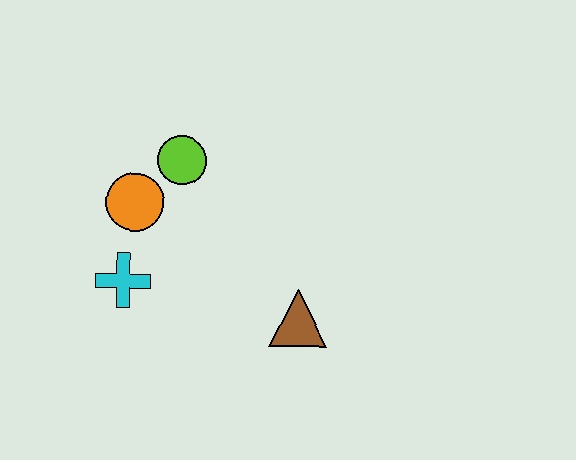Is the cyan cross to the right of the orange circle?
No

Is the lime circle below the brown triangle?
No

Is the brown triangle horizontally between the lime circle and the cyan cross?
No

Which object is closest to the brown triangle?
The cyan cross is closest to the brown triangle.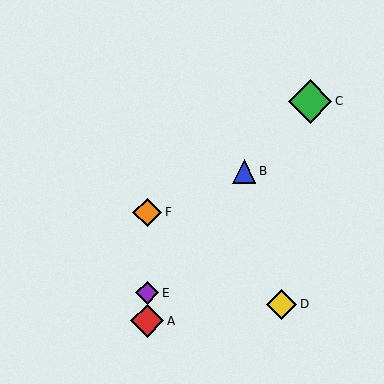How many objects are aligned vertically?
3 objects (A, E, F) are aligned vertically.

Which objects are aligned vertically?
Objects A, E, F are aligned vertically.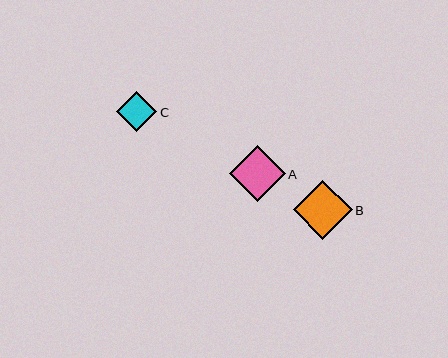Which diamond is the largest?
Diamond B is the largest with a size of approximately 59 pixels.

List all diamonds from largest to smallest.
From largest to smallest: B, A, C.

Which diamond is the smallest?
Diamond C is the smallest with a size of approximately 41 pixels.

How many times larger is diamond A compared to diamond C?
Diamond A is approximately 1.4 times the size of diamond C.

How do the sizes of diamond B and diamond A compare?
Diamond B and diamond A are approximately the same size.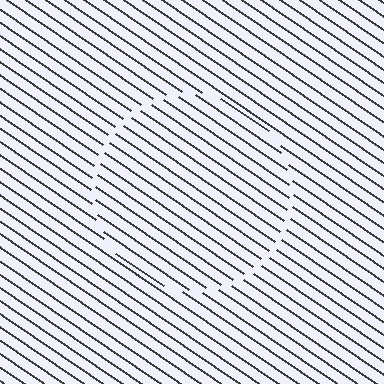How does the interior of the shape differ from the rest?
The interior of the shape contains the same grating, shifted by half a period — the contour is defined by the phase discontinuity where line-ends from the inner and outer gratings abut.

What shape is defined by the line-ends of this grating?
An illusory circle. The interior of the shape contains the same grating, shifted by half a period — the contour is defined by the phase discontinuity where line-ends from the inner and outer gratings abut.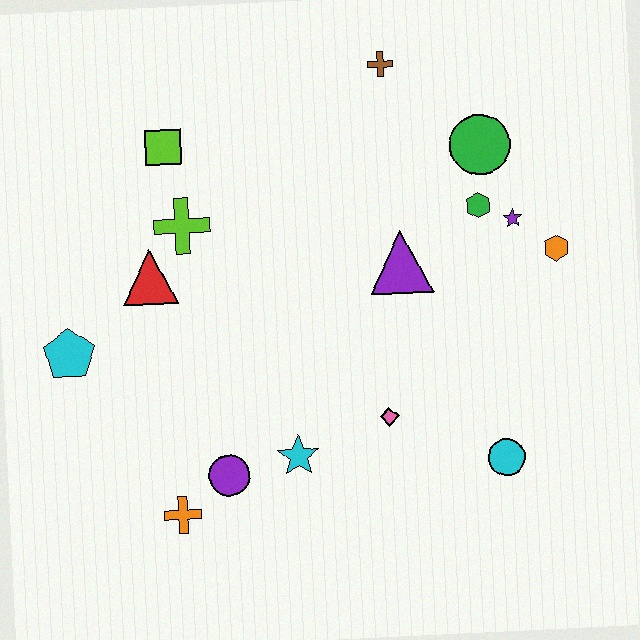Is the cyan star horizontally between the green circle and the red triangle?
Yes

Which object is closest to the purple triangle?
The green hexagon is closest to the purple triangle.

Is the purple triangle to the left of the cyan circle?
Yes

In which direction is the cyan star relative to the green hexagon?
The cyan star is below the green hexagon.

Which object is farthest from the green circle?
The orange cross is farthest from the green circle.